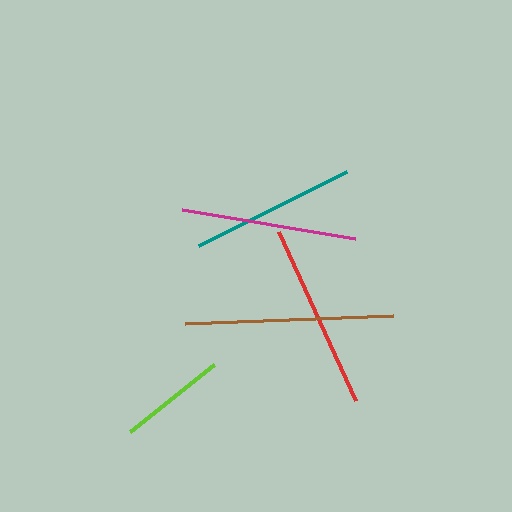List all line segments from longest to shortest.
From longest to shortest: brown, red, magenta, teal, lime.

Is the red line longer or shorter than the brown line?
The brown line is longer than the red line.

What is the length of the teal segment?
The teal segment is approximately 165 pixels long.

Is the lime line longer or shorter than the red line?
The red line is longer than the lime line.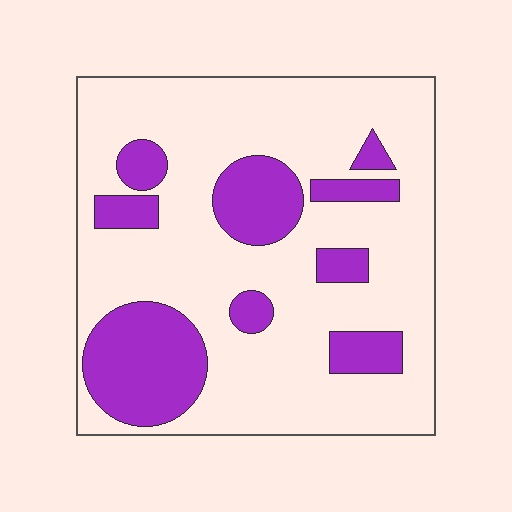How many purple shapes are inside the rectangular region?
9.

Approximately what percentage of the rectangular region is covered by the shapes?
Approximately 25%.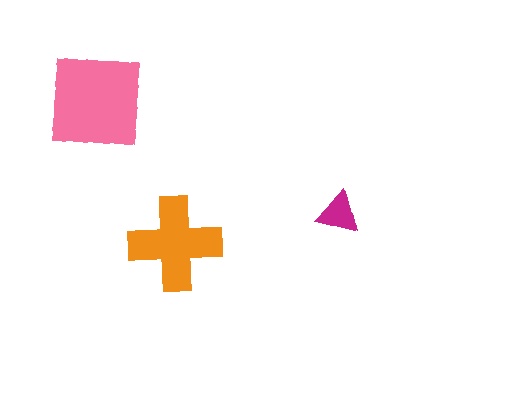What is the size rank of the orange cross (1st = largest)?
2nd.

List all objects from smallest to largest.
The magenta triangle, the orange cross, the pink square.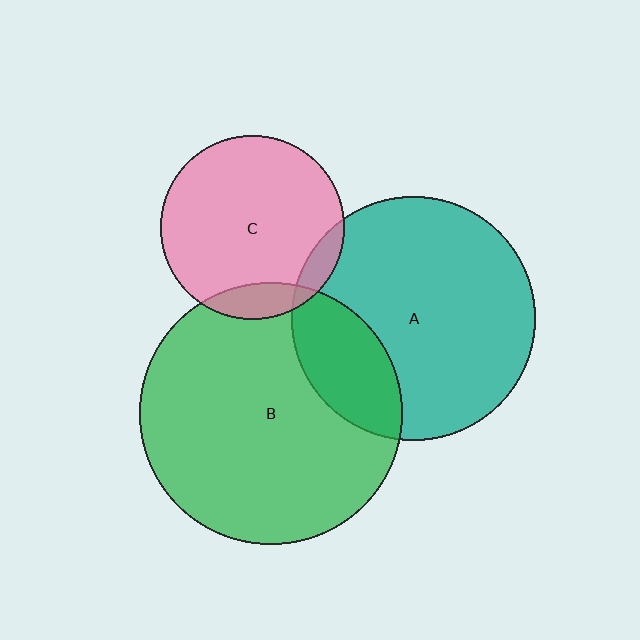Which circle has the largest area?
Circle B (green).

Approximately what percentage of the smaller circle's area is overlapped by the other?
Approximately 10%.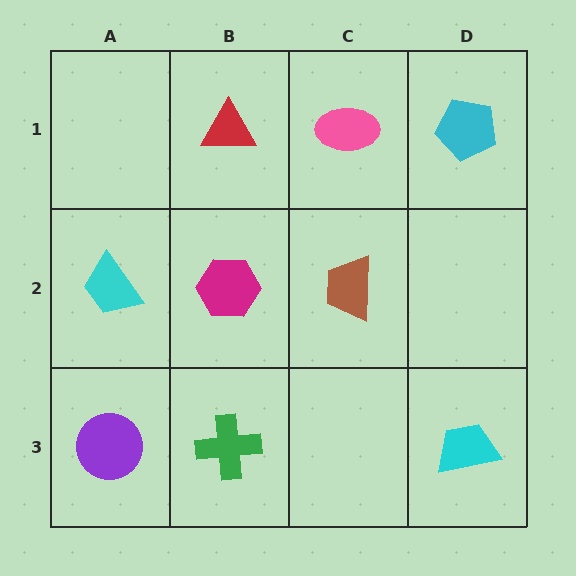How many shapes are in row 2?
3 shapes.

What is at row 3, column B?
A green cross.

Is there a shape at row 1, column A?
No, that cell is empty.